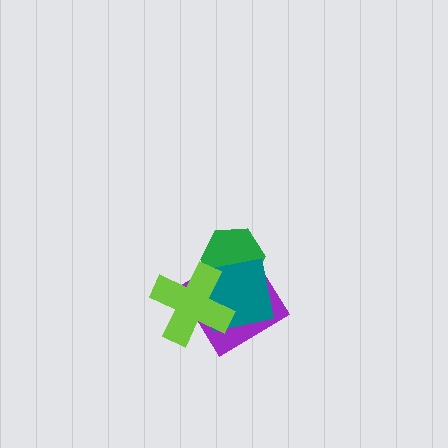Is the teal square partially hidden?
Yes, it is partially covered by another shape.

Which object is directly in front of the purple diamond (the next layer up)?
The green hexagon is directly in front of the purple diamond.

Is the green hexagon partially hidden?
Yes, it is partially covered by another shape.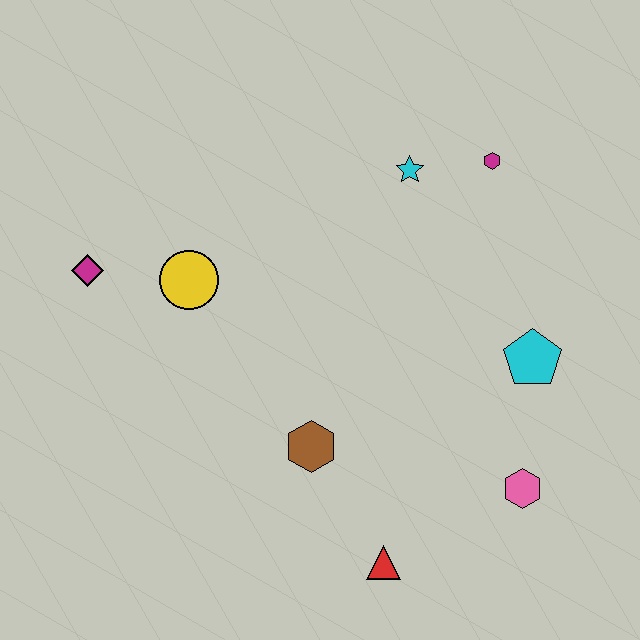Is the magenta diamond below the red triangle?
No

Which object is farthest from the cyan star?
The red triangle is farthest from the cyan star.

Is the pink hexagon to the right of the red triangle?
Yes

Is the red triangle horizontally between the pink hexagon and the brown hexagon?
Yes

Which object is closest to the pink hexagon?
The cyan pentagon is closest to the pink hexagon.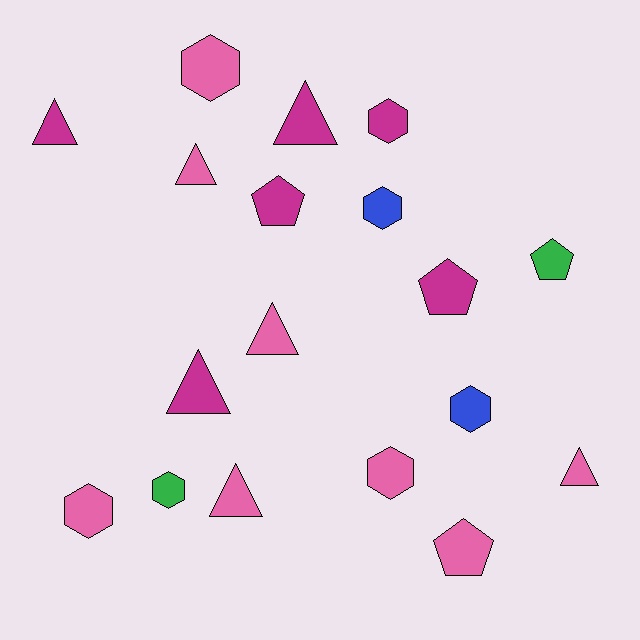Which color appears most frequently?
Pink, with 8 objects.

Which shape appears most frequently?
Hexagon, with 7 objects.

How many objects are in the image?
There are 18 objects.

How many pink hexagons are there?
There are 3 pink hexagons.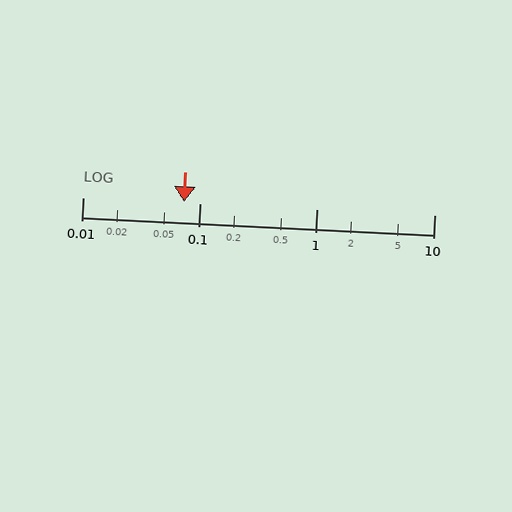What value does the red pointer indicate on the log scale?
The pointer indicates approximately 0.074.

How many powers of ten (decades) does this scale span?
The scale spans 3 decades, from 0.01 to 10.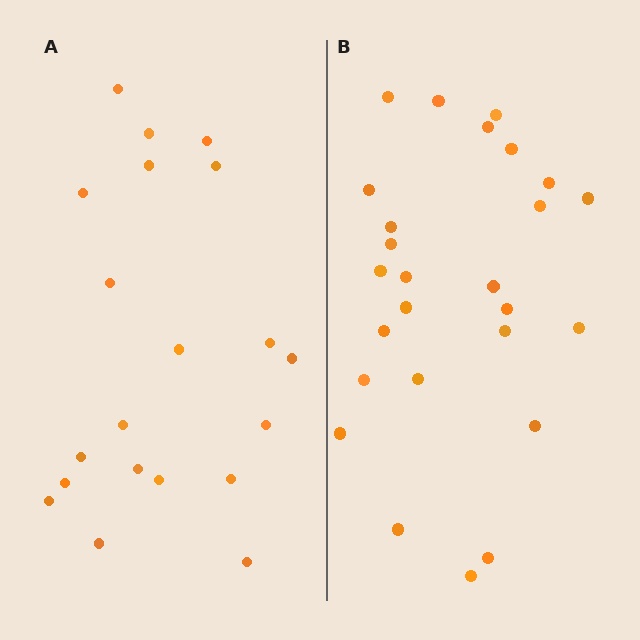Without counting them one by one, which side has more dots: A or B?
Region B (the right region) has more dots.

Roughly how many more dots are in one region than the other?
Region B has about 6 more dots than region A.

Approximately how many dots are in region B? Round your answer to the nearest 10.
About 30 dots. (The exact count is 26, which rounds to 30.)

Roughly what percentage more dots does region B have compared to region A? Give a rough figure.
About 30% more.